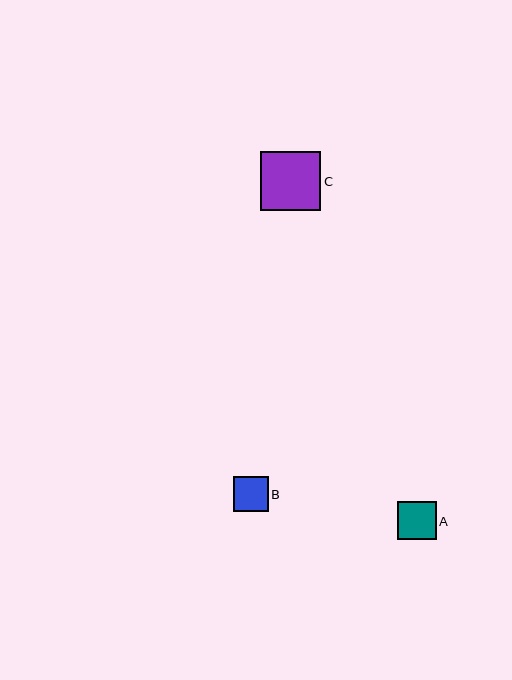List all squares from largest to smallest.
From largest to smallest: C, A, B.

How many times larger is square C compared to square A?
Square C is approximately 1.6 times the size of square A.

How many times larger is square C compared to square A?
Square C is approximately 1.6 times the size of square A.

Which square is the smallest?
Square B is the smallest with a size of approximately 35 pixels.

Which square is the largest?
Square C is the largest with a size of approximately 60 pixels.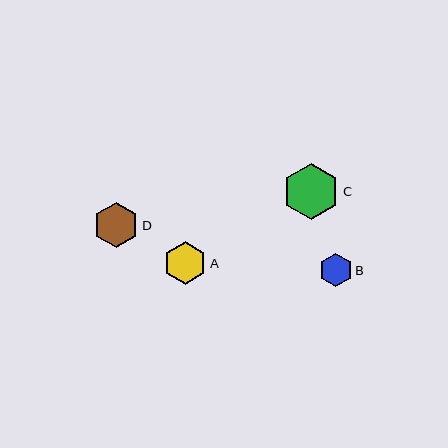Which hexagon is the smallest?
Hexagon B is the smallest with a size of approximately 34 pixels.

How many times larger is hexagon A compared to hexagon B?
Hexagon A is approximately 1.3 times the size of hexagon B.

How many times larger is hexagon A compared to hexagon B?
Hexagon A is approximately 1.3 times the size of hexagon B.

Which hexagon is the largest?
Hexagon C is the largest with a size of approximately 57 pixels.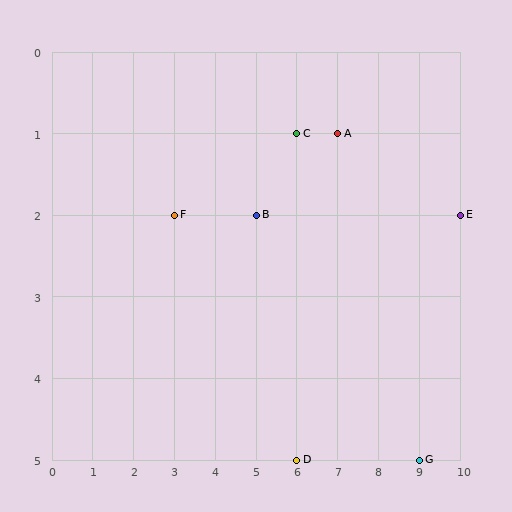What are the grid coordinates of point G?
Point G is at grid coordinates (9, 5).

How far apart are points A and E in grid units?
Points A and E are 3 columns and 1 row apart (about 3.2 grid units diagonally).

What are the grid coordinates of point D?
Point D is at grid coordinates (6, 5).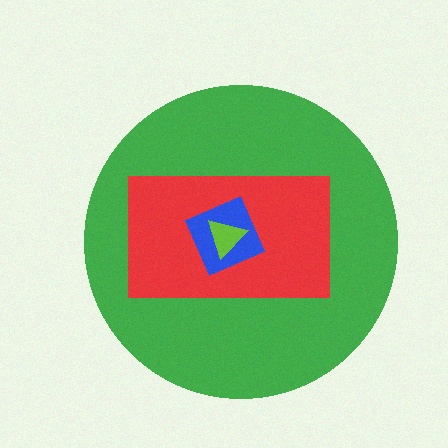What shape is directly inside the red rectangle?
The blue diamond.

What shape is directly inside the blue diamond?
The lime triangle.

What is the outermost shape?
The green circle.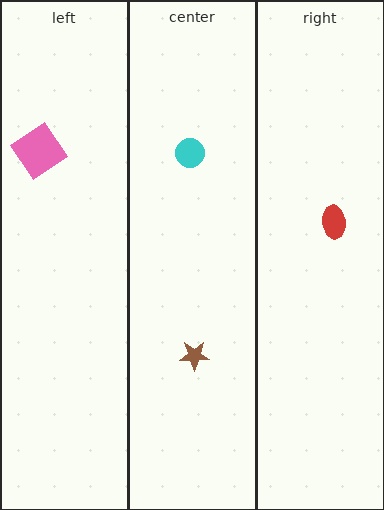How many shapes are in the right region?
1.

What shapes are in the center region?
The cyan circle, the brown star.